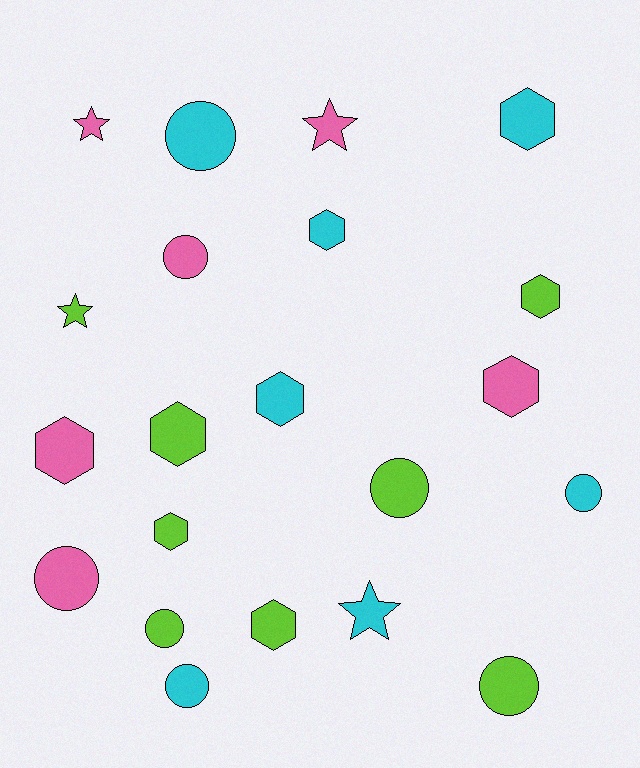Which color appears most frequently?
Lime, with 8 objects.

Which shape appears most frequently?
Hexagon, with 9 objects.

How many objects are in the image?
There are 21 objects.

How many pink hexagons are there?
There are 2 pink hexagons.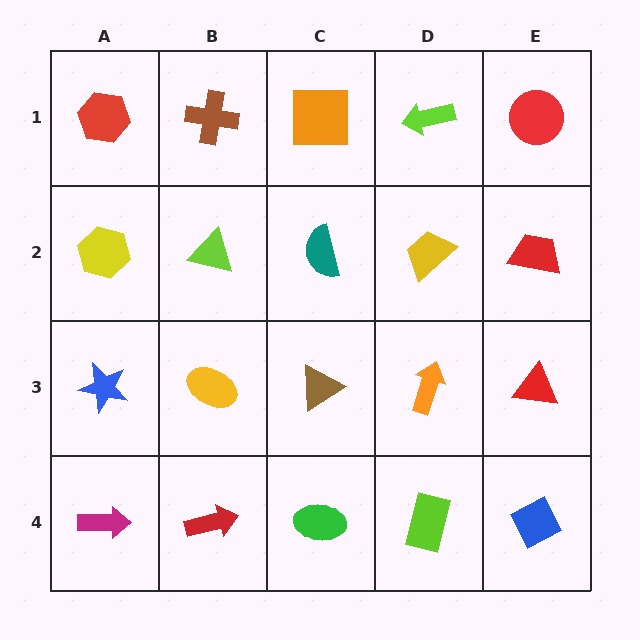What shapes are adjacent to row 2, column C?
An orange square (row 1, column C), a brown triangle (row 3, column C), a lime triangle (row 2, column B), a yellow trapezoid (row 2, column D).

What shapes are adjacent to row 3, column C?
A teal semicircle (row 2, column C), a green ellipse (row 4, column C), a yellow ellipse (row 3, column B), an orange arrow (row 3, column D).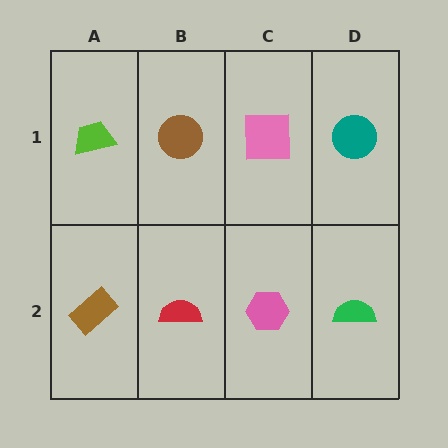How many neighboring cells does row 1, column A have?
2.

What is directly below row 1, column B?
A red semicircle.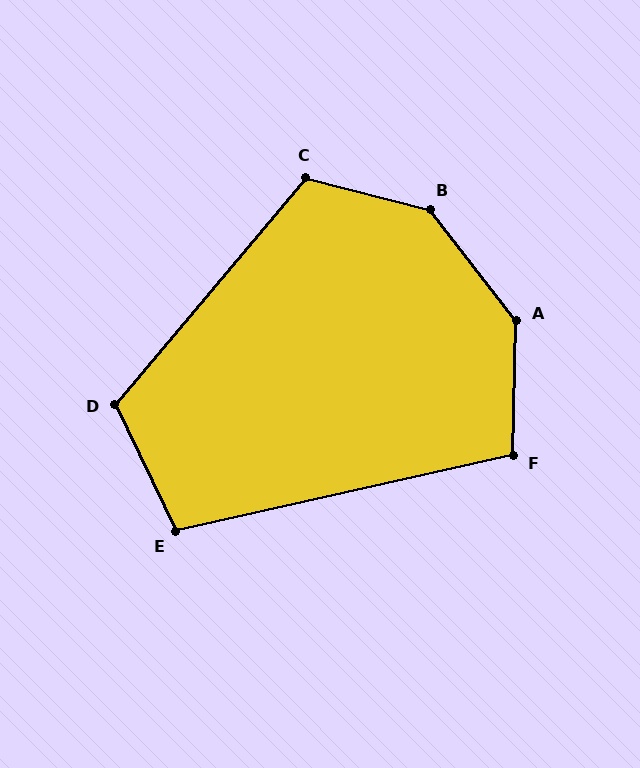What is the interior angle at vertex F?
Approximately 104 degrees (obtuse).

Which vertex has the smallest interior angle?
E, at approximately 103 degrees.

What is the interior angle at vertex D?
Approximately 114 degrees (obtuse).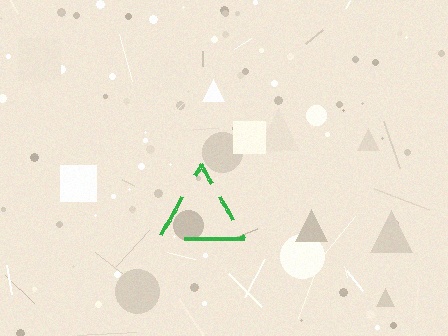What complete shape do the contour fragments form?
The contour fragments form a triangle.